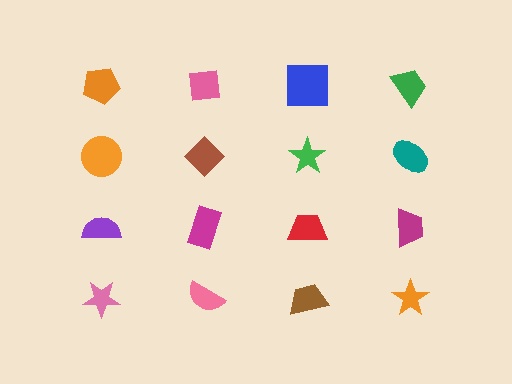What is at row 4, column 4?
An orange star.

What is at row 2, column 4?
A teal ellipse.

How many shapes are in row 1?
4 shapes.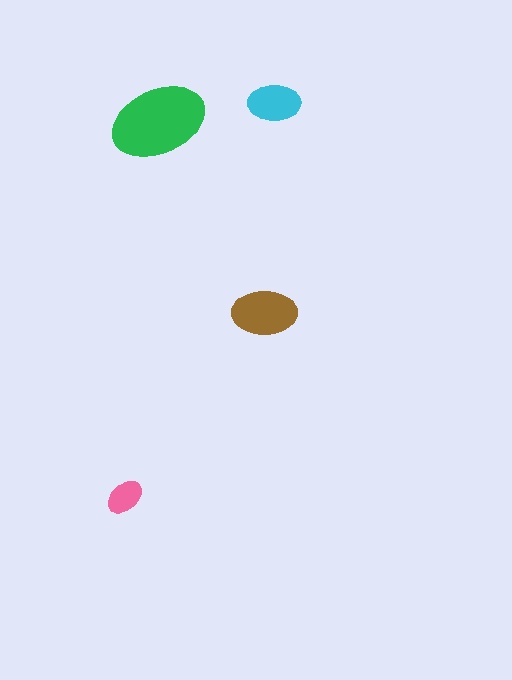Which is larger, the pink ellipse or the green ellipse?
The green one.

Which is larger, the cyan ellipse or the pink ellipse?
The cyan one.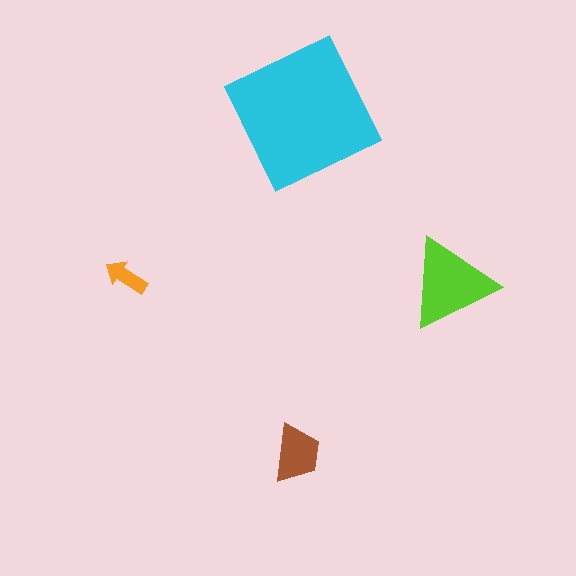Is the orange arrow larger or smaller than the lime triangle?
Smaller.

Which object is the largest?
The cyan square.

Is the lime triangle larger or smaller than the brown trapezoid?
Larger.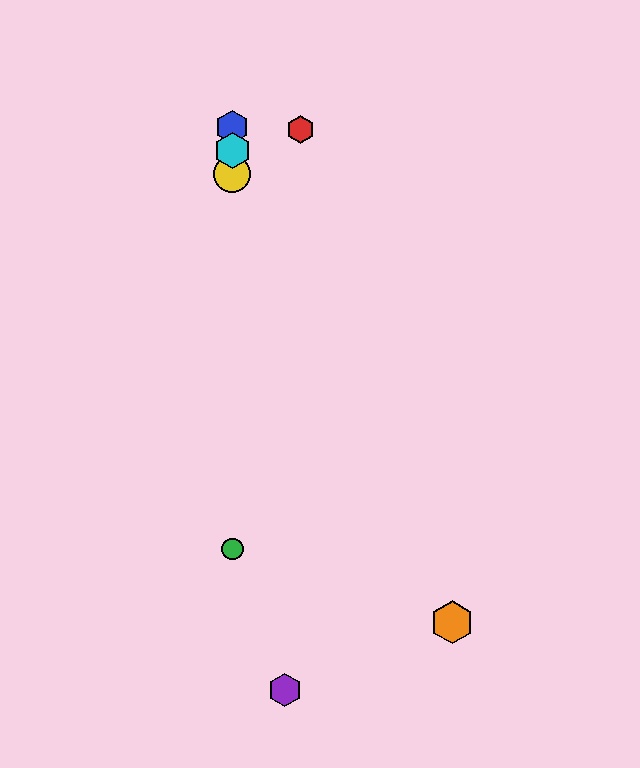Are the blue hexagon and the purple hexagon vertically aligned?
No, the blue hexagon is at x≈232 and the purple hexagon is at x≈285.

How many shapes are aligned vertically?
4 shapes (the blue hexagon, the green circle, the yellow circle, the cyan hexagon) are aligned vertically.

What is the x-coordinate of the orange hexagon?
The orange hexagon is at x≈452.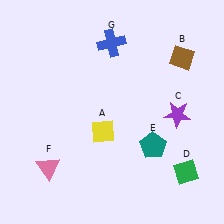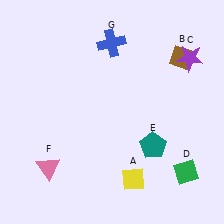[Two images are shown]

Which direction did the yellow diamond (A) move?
The yellow diamond (A) moved down.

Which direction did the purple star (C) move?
The purple star (C) moved up.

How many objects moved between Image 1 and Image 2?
2 objects moved between the two images.